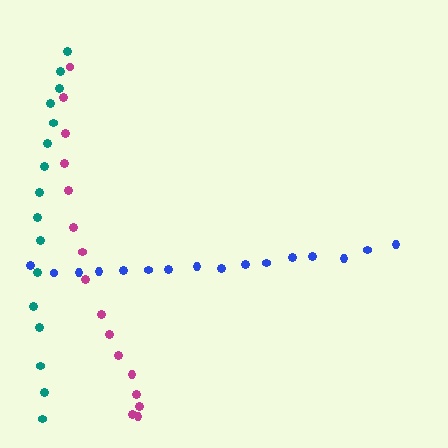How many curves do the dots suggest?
There are 3 distinct paths.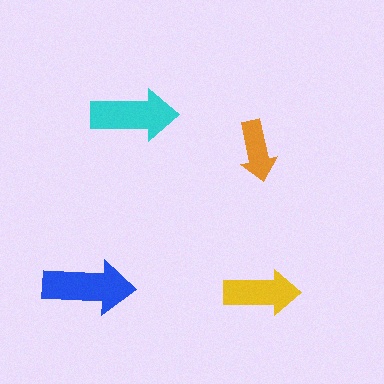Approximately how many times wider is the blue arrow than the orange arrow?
About 1.5 times wider.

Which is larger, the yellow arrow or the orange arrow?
The yellow one.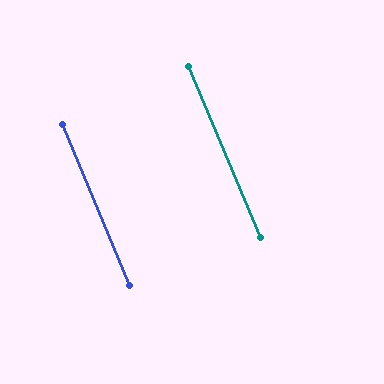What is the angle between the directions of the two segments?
Approximately 0 degrees.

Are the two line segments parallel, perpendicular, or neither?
Parallel — their directions differ by only 0.2°.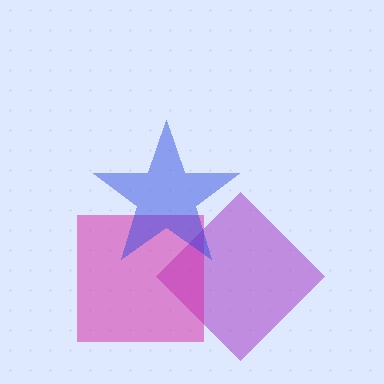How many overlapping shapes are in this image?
There are 3 overlapping shapes in the image.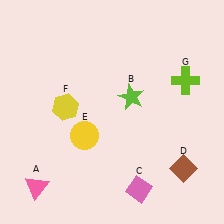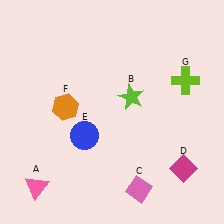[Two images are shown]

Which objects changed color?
D changed from brown to magenta. E changed from yellow to blue. F changed from yellow to orange.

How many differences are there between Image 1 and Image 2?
There are 3 differences between the two images.